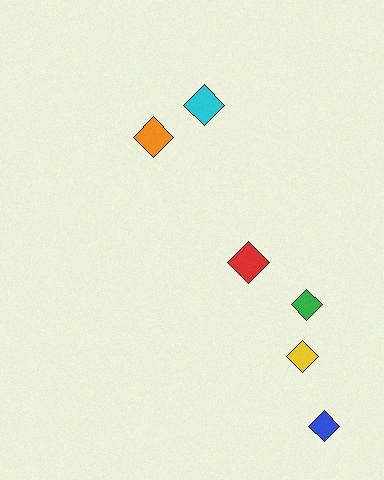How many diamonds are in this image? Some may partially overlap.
There are 6 diamonds.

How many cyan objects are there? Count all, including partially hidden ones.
There is 1 cyan object.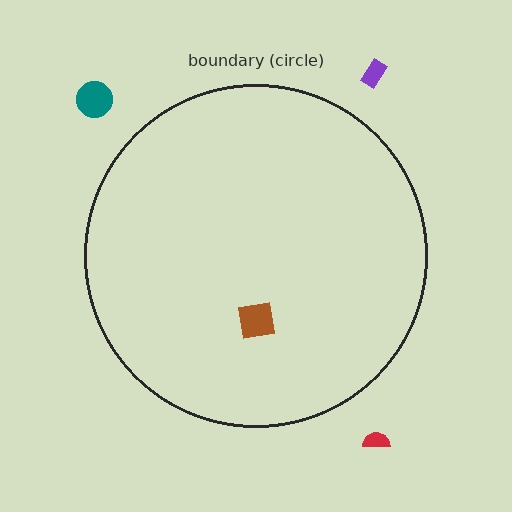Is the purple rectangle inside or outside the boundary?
Outside.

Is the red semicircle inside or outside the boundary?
Outside.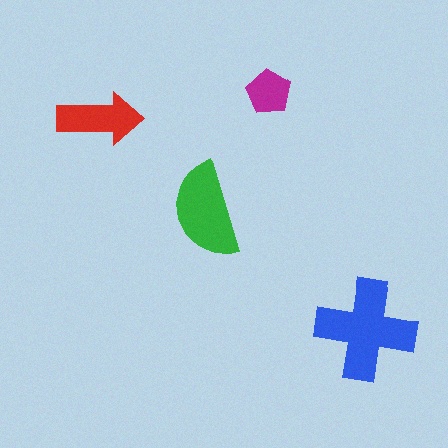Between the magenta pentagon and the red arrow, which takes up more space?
The red arrow.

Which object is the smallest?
The magenta pentagon.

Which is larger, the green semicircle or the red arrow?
The green semicircle.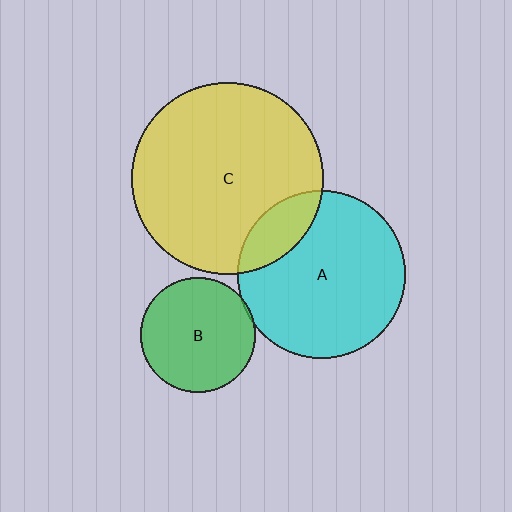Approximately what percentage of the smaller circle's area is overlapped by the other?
Approximately 15%.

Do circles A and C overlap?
Yes.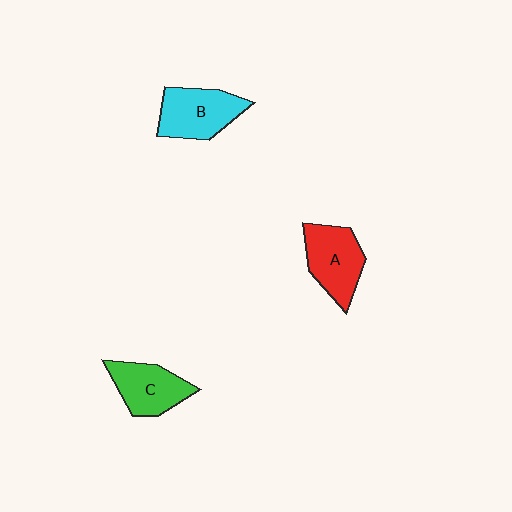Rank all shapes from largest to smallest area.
From largest to smallest: B (cyan), A (red), C (green).